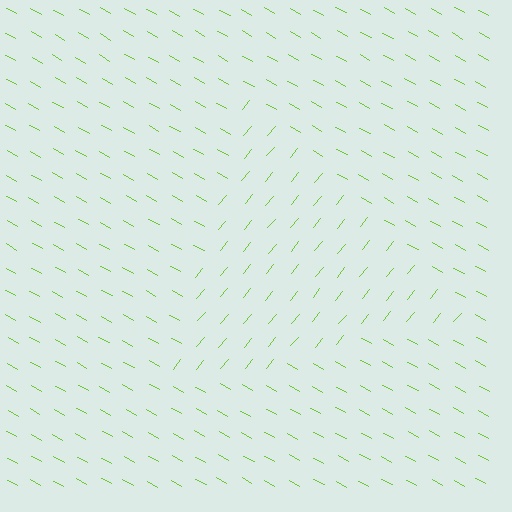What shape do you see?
I see a triangle.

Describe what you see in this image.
The image is filled with small lime line segments. A triangle region in the image has lines oriented differently from the surrounding lines, creating a visible texture boundary.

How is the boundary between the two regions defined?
The boundary is defined purely by a change in line orientation (approximately 79 degrees difference). All lines are the same color and thickness.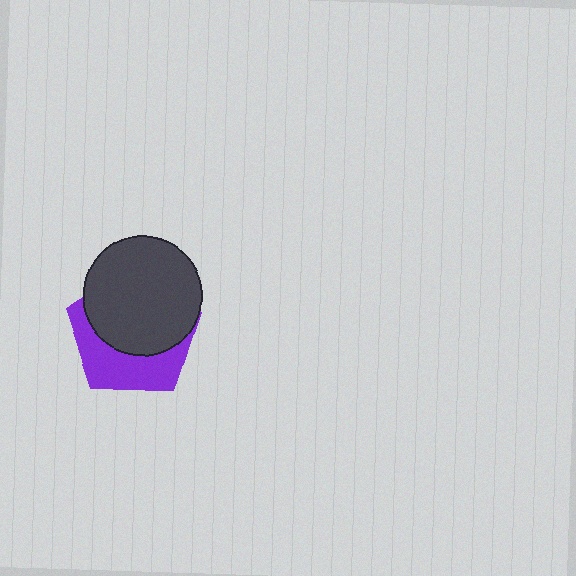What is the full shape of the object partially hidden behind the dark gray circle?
The partially hidden object is a purple pentagon.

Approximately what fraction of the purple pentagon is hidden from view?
Roughly 59% of the purple pentagon is hidden behind the dark gray circle.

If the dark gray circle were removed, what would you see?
You would see the complete purple pentagon.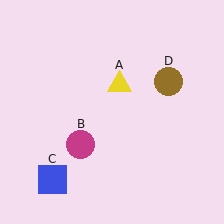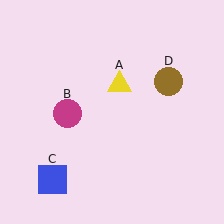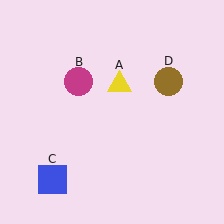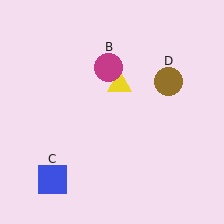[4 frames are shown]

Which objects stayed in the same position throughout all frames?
Yellow triangle (object A) and blue square (object C) and brown circle (object D) remained stationary.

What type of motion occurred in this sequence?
The magenta circle (object B) rotated clockwise around the center of the scene.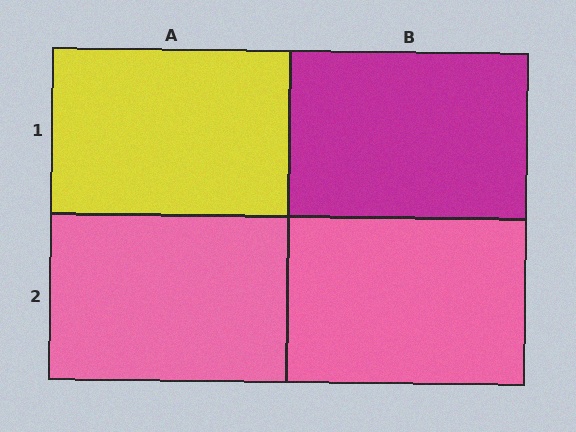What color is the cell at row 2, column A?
Pink.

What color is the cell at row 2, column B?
Pink.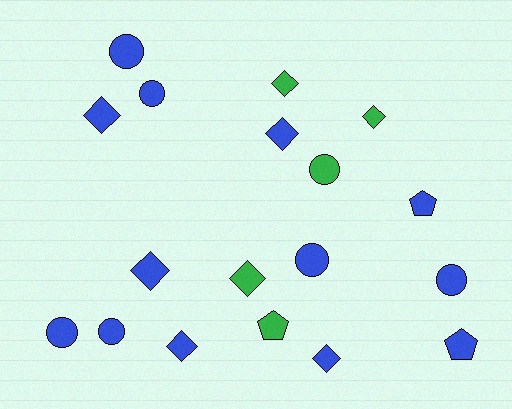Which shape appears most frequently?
Diamond, with 8 objects.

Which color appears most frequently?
Blue, with 13 objects.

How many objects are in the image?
There are 18 objects.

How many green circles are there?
There is 1 green circle.